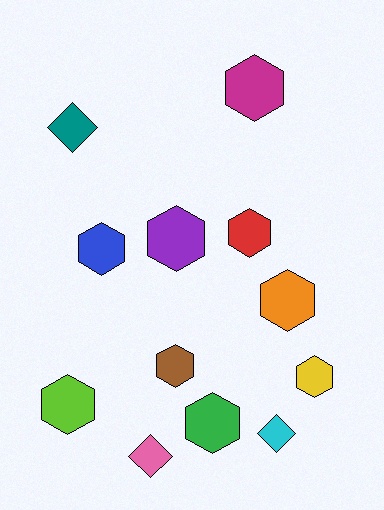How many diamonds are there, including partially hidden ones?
There are 3 diamonds.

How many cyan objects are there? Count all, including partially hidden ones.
There is 1 cyan object.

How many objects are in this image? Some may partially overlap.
There are 12 objects.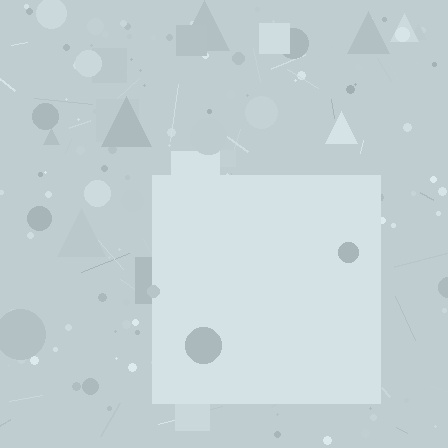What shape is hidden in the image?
A square is hidden in the image.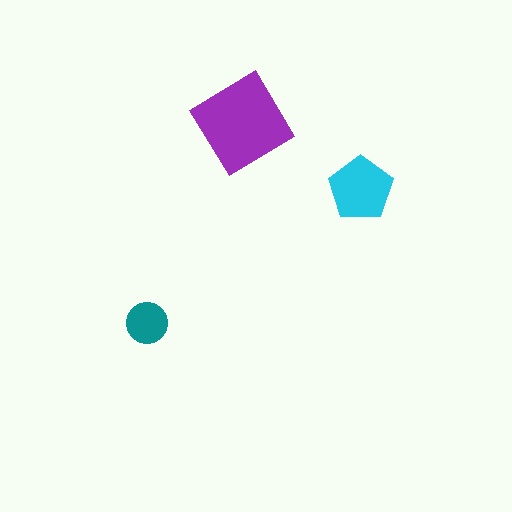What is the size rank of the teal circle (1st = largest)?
3rd.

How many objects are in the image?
There are 3 objects in the image.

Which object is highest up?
The purple diamond is topmost.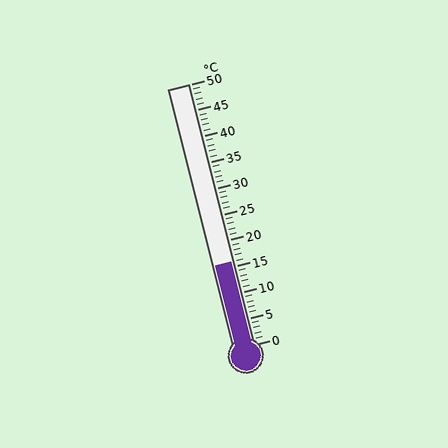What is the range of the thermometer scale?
The thermometer scale ranges from 0°C to 50°C.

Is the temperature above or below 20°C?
The temperature is below 20°C.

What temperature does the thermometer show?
The thermometer shows approximately 16°C.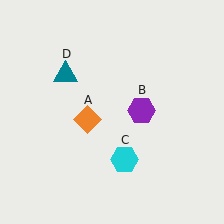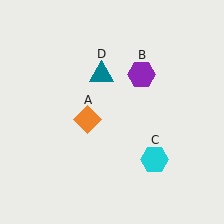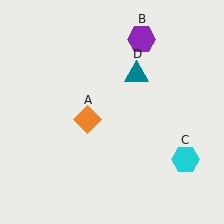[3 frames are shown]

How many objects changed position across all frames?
3 objects changed position: purple hexagon (object B), cyan hexagon (object C), teal triangle (object D).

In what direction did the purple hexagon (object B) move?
The purple hexagon (object B) moved up.